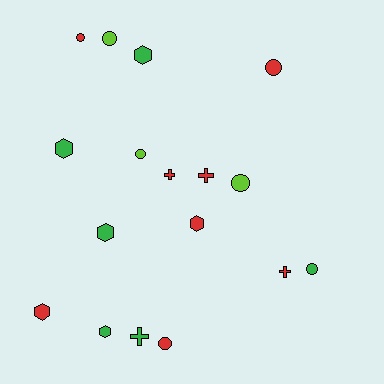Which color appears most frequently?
Red, with 8 objects.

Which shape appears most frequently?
Circle, with 7 objects.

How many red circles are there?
There are 3 red circles.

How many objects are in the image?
There are 17 objects.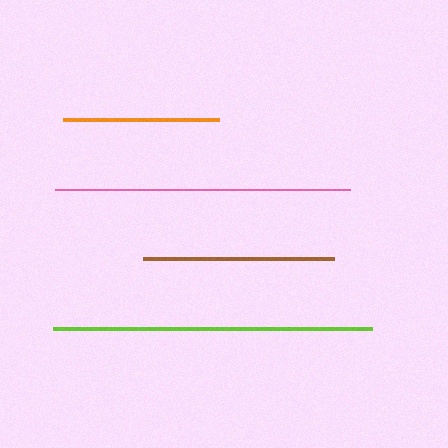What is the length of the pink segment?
The pink segment is approximately 294 pixels long.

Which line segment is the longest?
The lime line is the longest at approximately 319 pixels.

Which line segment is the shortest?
The orange line is the shortest at approximately 156 pixels.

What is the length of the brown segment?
The brown segment is approximately 191 pixels long.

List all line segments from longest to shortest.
From longest to shortest: lime, pink, brown, orange.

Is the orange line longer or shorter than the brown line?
The brown line is longer than the orange line.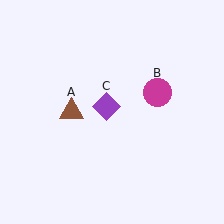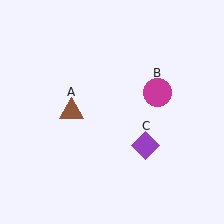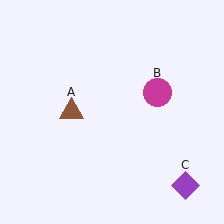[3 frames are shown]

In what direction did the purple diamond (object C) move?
The purple diamond (object C) moved down and to the right.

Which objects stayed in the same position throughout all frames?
Brown triangle (object A) and magenta circle (object B) remained stationary.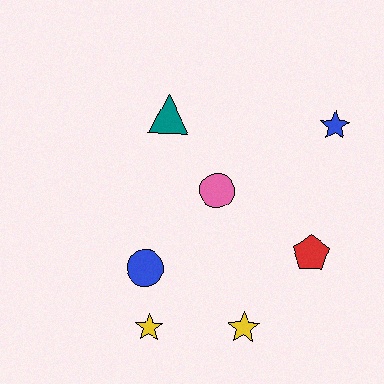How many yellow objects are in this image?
There are 2 yellow objects.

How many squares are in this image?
There are no squares.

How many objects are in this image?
There are 7 objects.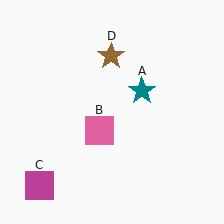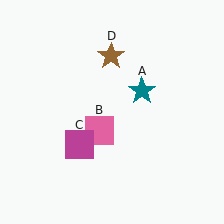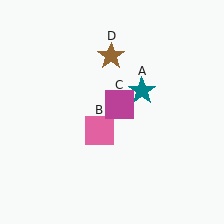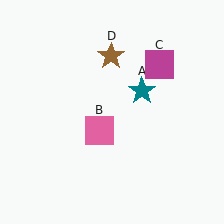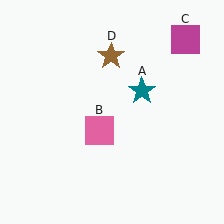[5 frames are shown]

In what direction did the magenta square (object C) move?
The magenta square (object C) moved up and to the right.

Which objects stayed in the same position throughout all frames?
Teal star (object A) and pink square (object B) and brown star (object D) remained stationary.